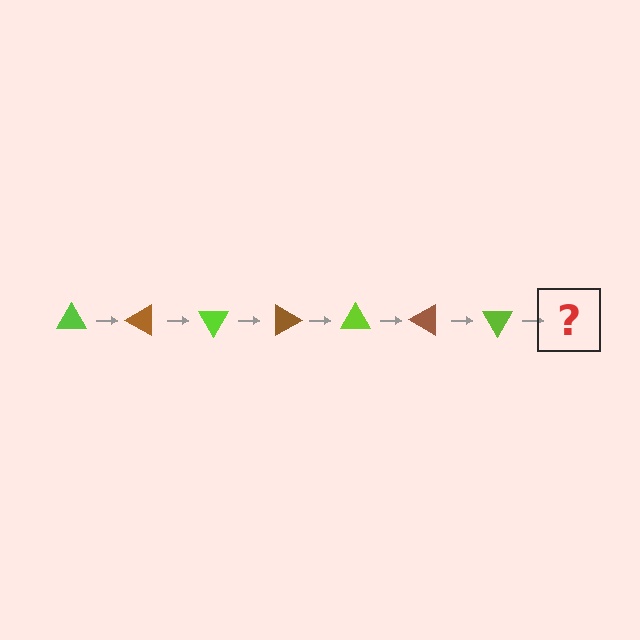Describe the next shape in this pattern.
It should be a brown triangle, rotated 210 degrees from the start.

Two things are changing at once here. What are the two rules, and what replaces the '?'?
The two rules are that it rotates 30 degrees each step and the color cycles through lime and brown. The '?' should be a brown triangle, rotated 210 degrees from the start.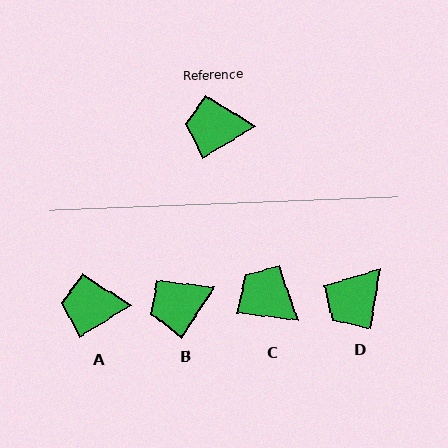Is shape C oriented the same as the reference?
No, it is off by about 40 degrees.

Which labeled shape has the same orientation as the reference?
A.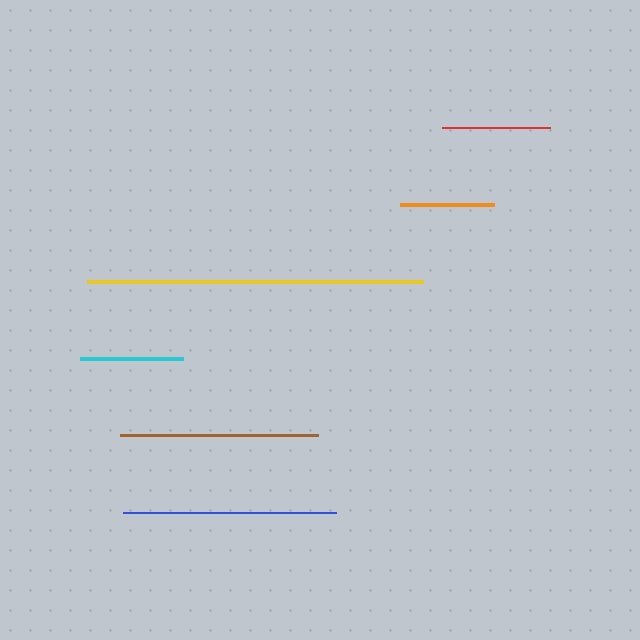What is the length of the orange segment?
The orange segment is approximately 94 pixels long.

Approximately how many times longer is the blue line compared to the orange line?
The blue line is approximately 2.3 times the length of the orange line.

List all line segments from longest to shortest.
From longest to shortest: yellow, blue, brown, red, cyan, orange.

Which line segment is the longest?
The yellow line is the longest at approximately 335 pixels.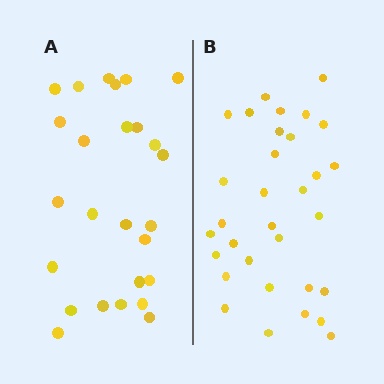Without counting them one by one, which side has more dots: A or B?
Region B (the right region) has more dots.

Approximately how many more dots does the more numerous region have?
Region B has about 6 more dots than region A.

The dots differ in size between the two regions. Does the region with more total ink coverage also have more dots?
No. Region A has more total ink coverage because its dots are larger, but region B actually contains more individual dots. Total area can be misleading — the number of items is what matters here.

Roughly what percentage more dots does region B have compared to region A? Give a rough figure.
About 25% more.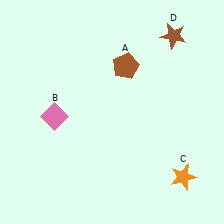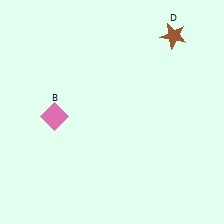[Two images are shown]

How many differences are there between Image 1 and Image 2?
There are 2 differences between the two images.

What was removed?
The brown pentagon (A), the orange star (C) were removed in Image 2.